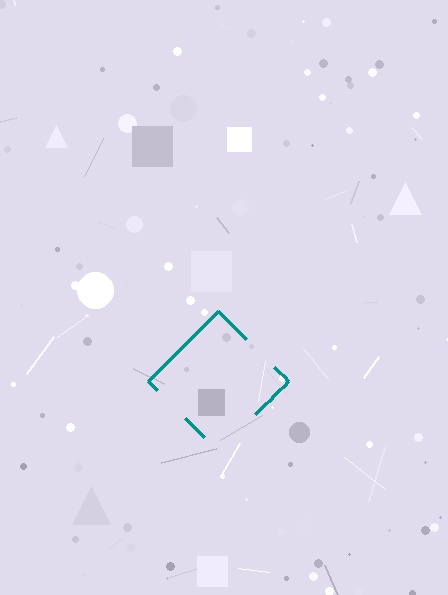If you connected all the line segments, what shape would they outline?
They would outline a diamond.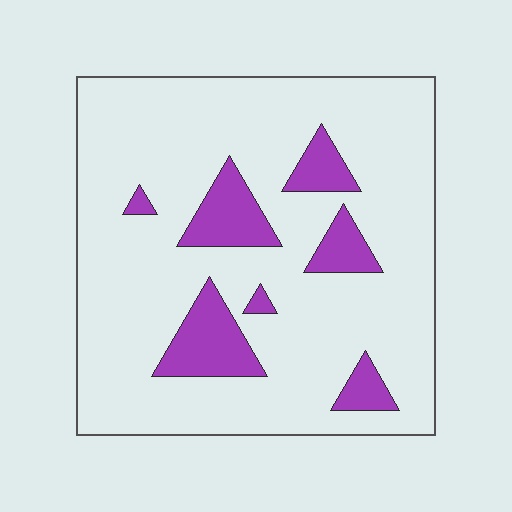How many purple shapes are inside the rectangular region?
7.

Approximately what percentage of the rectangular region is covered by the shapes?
Approximately 15%.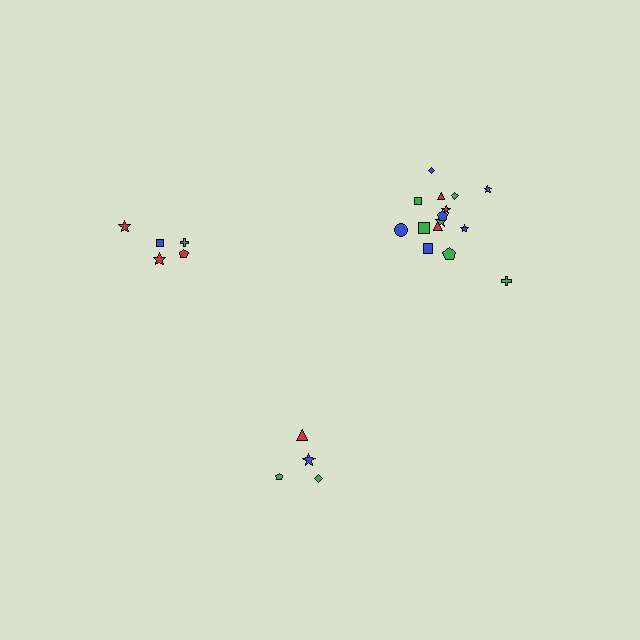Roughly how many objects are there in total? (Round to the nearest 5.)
Roughly 25 objects in total.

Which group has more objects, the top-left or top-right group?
The top-right group.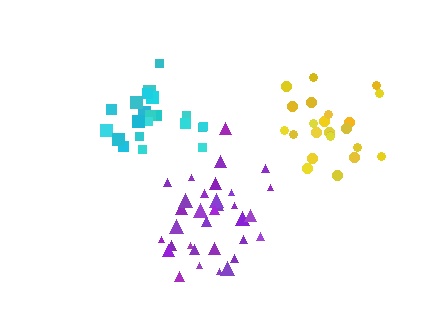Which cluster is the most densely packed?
Yellow.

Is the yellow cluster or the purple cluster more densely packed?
Yellow.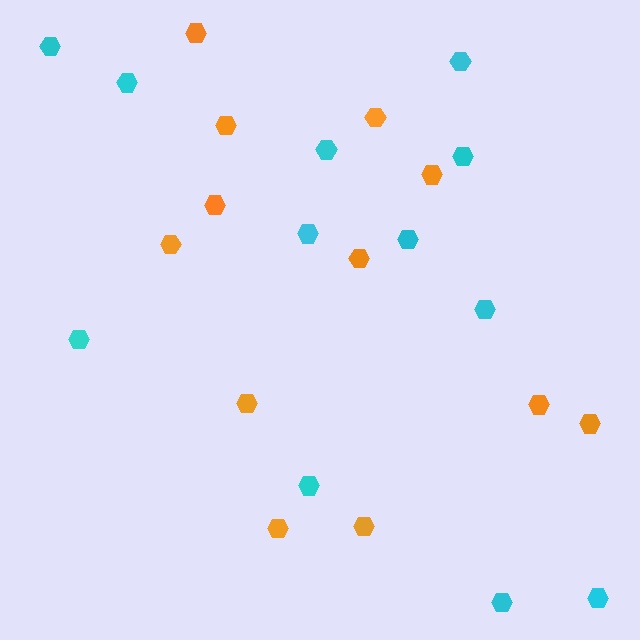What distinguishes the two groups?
There are 2 groups: one group of cyan hexagons (12) and one group of orange hexagons (12).